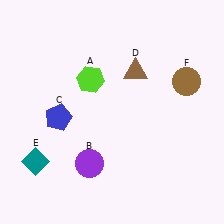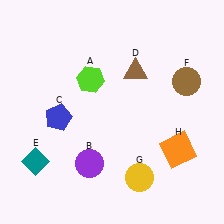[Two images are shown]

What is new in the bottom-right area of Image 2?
An orange square (H) was added in the bottom-right area of Image 2.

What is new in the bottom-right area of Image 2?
A yellow circle (G) was added in the bottom-right area of Image 2.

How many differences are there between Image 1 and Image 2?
There are 2 differences between the two images.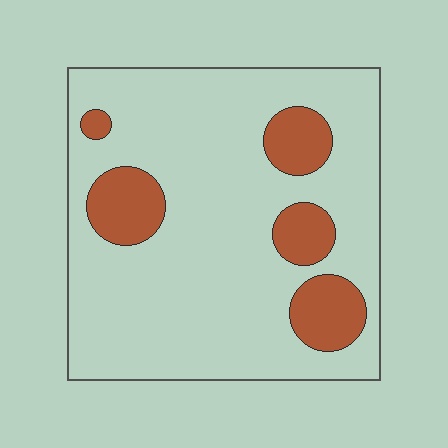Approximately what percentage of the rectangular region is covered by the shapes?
Approximately 20%.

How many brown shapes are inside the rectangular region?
5.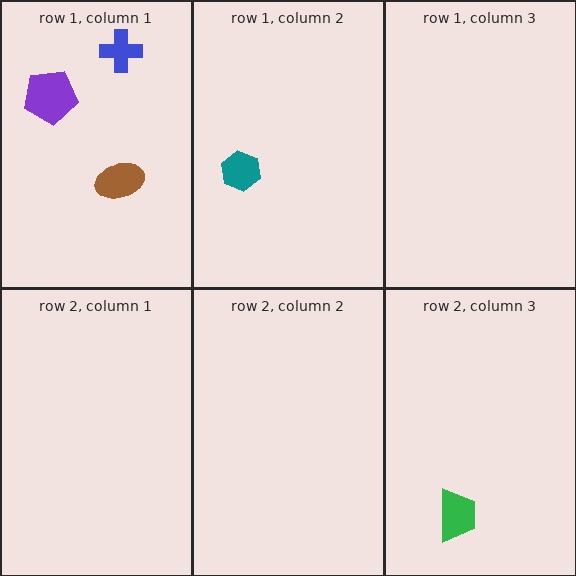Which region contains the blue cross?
The row 1, column 1 region.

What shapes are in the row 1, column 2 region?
The teal hexagon.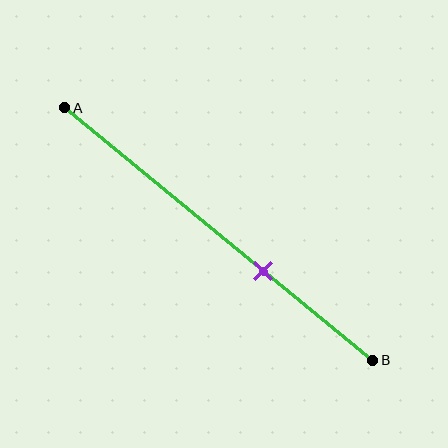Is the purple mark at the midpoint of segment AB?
No, the mark is at about 65% from A, not at the 50% midpoint.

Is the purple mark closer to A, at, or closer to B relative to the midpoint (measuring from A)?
The purple mark is closer to point B than the midpoint of segment AB.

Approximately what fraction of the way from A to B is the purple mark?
The purple mark is approximately 65% of the way from A to B.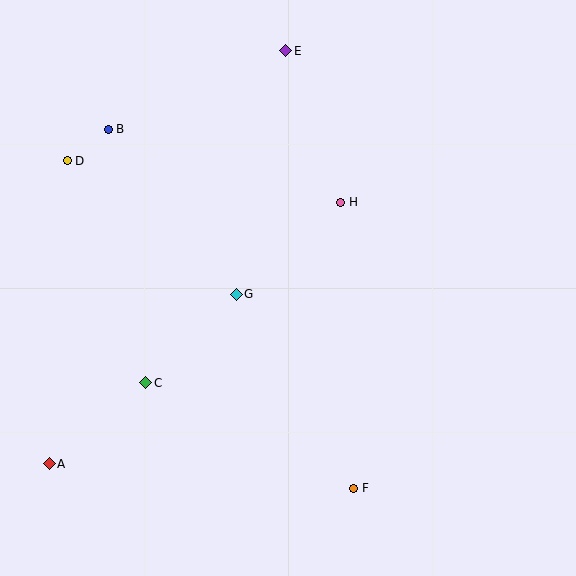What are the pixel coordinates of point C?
Point C is at (146, 383).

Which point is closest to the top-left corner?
Point B is closest to the top-left corner.